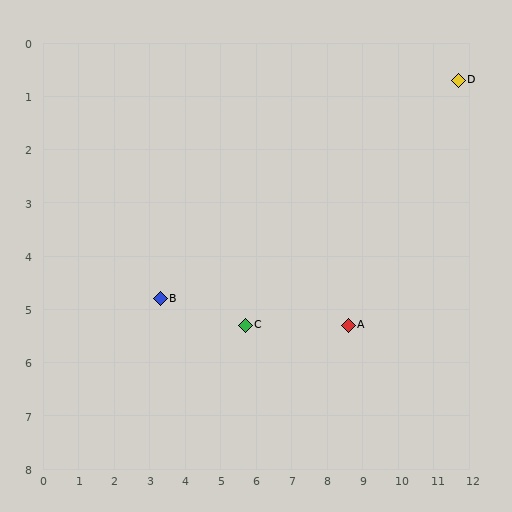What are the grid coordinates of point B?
Point B is at approximately (3.3, 4.8).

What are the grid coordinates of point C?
Point C is at approximately (5.7, 5.3).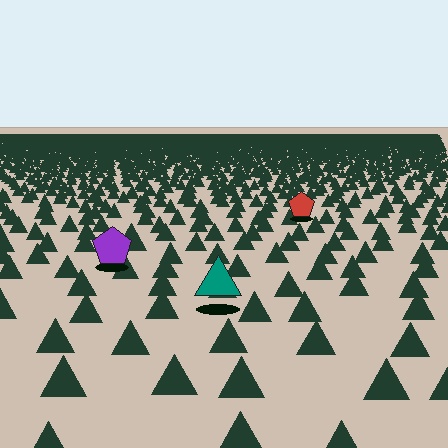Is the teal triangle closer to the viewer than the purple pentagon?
Yes. The teal triangle is closer — you can tell from the texture gradient: the ground texture is coarser near it.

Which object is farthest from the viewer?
The red pentagon is farthest from the viewer. It appears smaller and the ground texture around it is denser.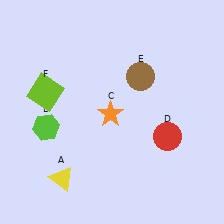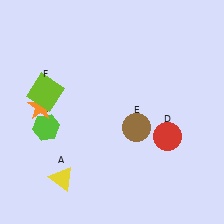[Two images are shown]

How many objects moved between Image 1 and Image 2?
2 objects moved between the two images.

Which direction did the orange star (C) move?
The orange star (C) moved left.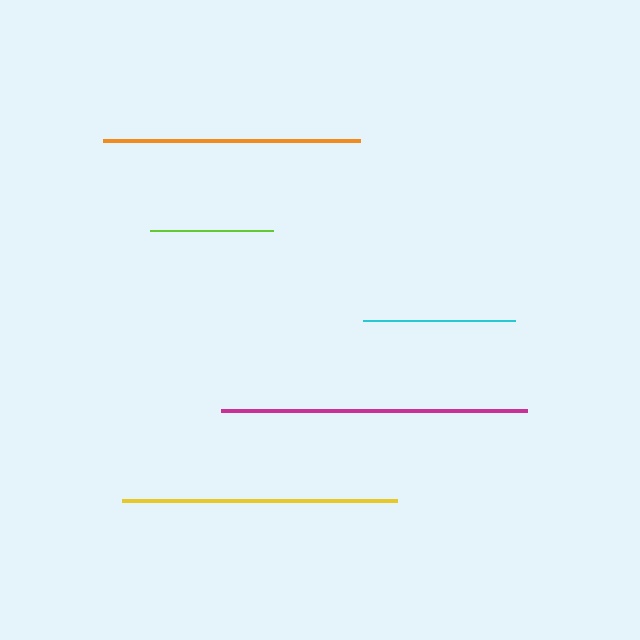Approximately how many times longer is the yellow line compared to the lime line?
The yellow line is approximately 2.2 times the length of the lime line.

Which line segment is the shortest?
The lime line is the shortest at approximately 122 pixels.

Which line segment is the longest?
The magenta line is the longest at approximately 306 pixels.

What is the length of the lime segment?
The lime segment is approximately 122 pixels long.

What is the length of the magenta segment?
The magenta segment is approximately 306 pixels long.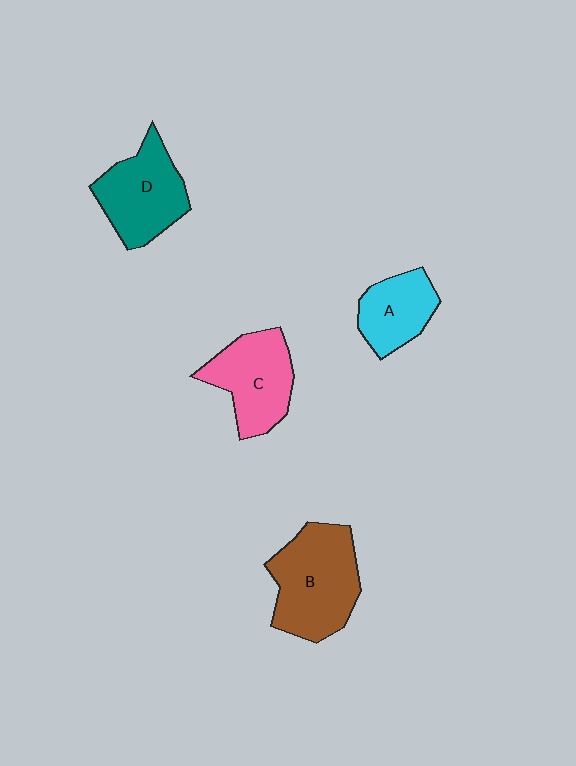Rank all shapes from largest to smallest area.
From largest to smallest: B (brown), D (teal), C (pink), A (cyan).